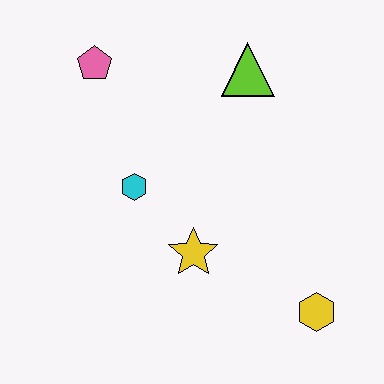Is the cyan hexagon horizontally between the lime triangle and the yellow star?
No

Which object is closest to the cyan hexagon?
The yellow star is closest to the cyan hexagon.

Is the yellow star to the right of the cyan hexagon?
Yes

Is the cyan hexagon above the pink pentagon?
No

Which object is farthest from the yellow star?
The pink pentagon is farthest from the yellow star.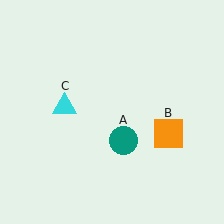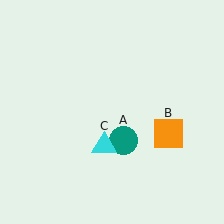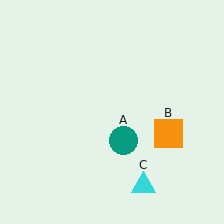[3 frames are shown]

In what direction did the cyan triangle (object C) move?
The cyan triangle (object C) moved down and to the right.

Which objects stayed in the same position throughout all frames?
Teal circle (object A) and orange square (object B) remained stationary.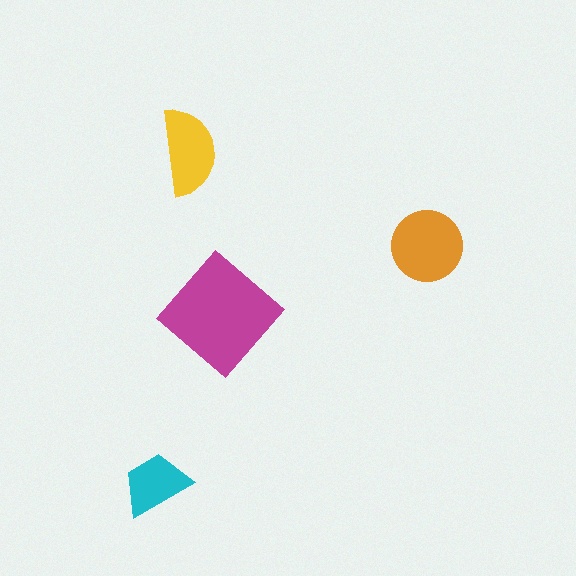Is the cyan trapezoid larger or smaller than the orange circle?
Smaller.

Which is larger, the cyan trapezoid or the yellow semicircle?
The yellow semicircle.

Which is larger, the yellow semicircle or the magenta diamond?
The magenta diamond.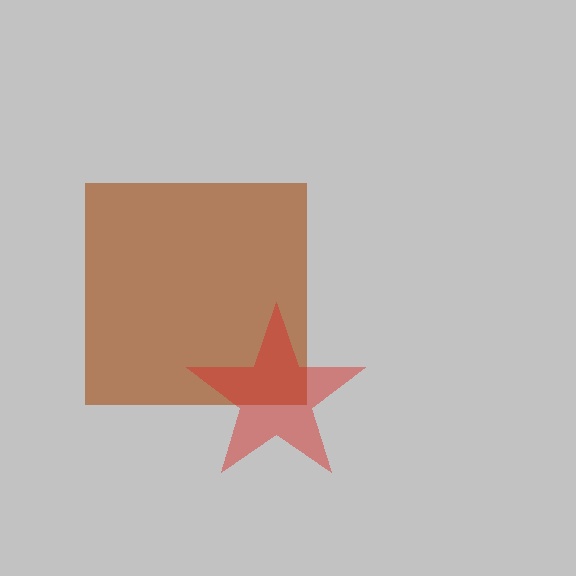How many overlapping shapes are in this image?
There are 2 overlapping shapes in the image.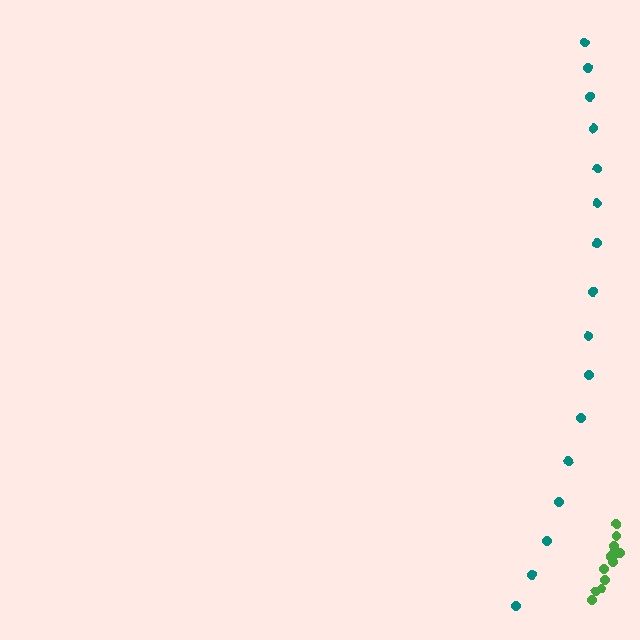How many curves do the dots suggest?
There are 2 distinct paths.